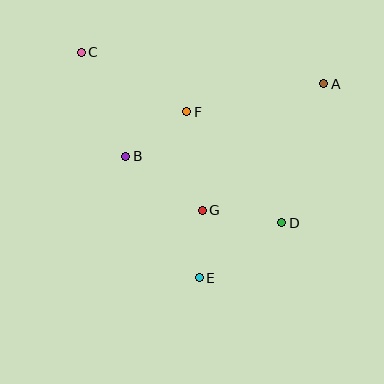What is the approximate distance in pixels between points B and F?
The distance between B and F is approximately 75 pixels.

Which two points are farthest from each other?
Points C and D are farthest from each other.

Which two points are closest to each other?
Points E and G are closest to each other.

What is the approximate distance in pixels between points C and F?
The distance between C and F is approximately 121 pixels.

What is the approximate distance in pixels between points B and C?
The distance between B and C is approximately 113 pixels.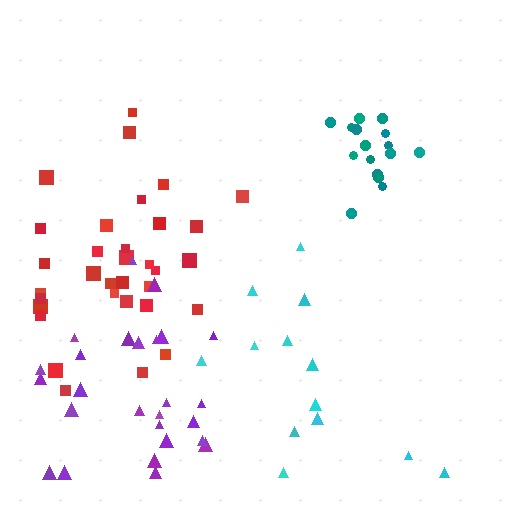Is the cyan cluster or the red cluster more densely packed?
Red.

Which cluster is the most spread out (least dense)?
Cyan.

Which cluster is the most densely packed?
Teal.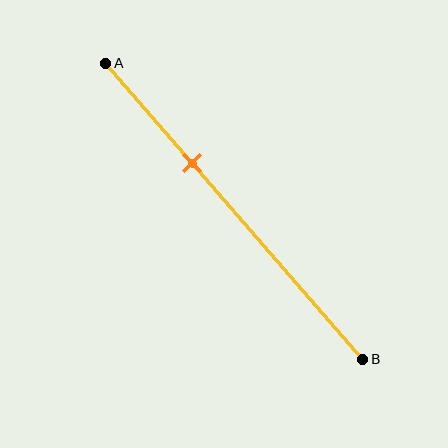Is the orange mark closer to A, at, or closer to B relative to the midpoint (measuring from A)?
The orange mark is closer to point A than the midpoint of segment AB.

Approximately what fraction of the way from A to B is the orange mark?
The orange mark is approximately 35% of the way from A to B.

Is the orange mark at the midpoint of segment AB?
No, the mark is at about 35% from A, not at the 50% midpoint.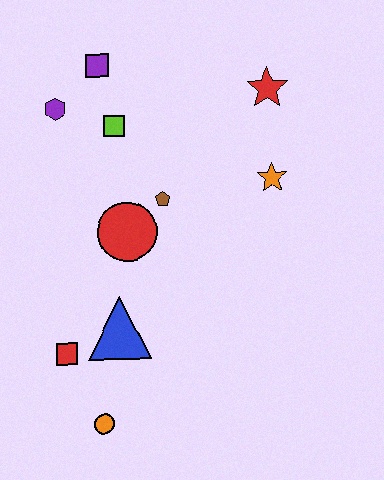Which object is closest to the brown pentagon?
The red circle is closest to the brown pentagon.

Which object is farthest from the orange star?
The orange circle is farthest from the orange star.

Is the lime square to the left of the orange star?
Yes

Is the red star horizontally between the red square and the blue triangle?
No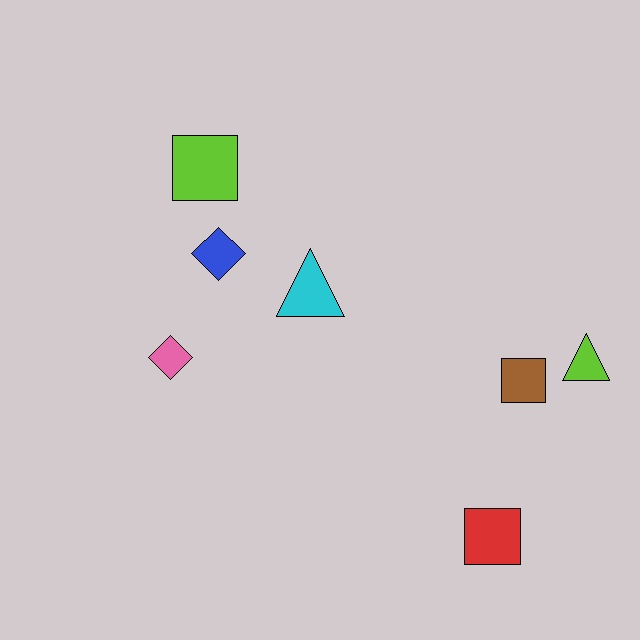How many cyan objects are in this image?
There is 1 cyan object.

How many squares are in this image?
There are 3 squares.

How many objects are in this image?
There are 7 objects.